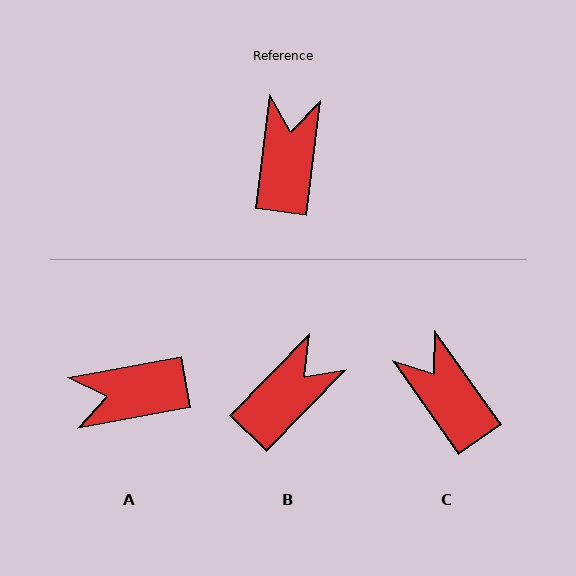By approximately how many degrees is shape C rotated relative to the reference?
Approximately 42 degrees counter-clockwise.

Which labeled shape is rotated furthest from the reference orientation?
A, about 108 degrees away.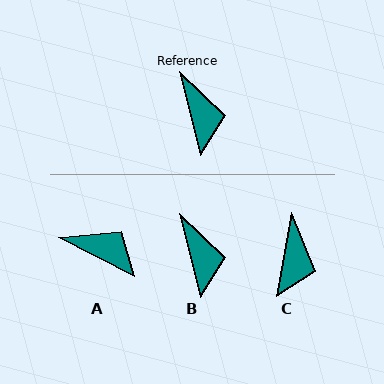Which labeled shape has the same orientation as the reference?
B.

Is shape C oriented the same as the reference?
No, it is off by about 24 degrees.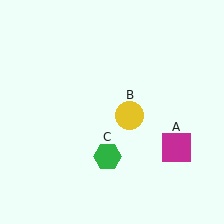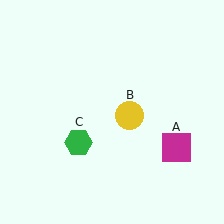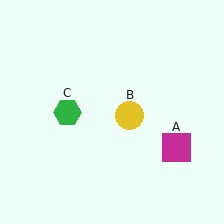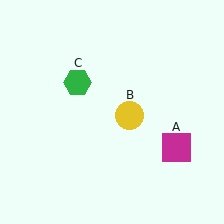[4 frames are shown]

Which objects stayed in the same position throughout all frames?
Magenta square (object A) and yellow circle (object B) remained stationary.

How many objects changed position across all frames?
1 object changed position: green hexagon (object C).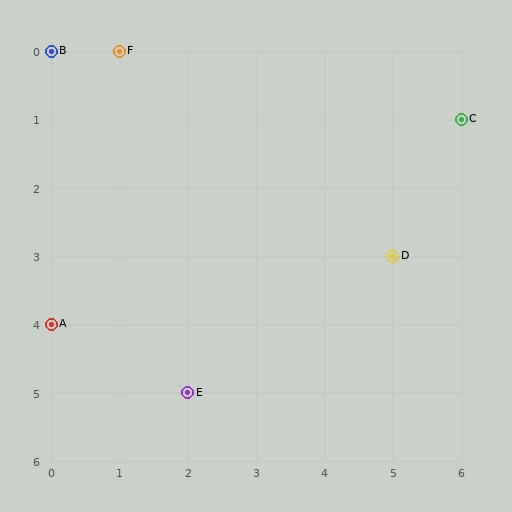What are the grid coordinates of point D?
Point D is at grid coordinates (5, 3).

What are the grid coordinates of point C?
Point C is at grid coordinates (6, 1).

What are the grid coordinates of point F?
Point F is at grid coordinates (1, 0).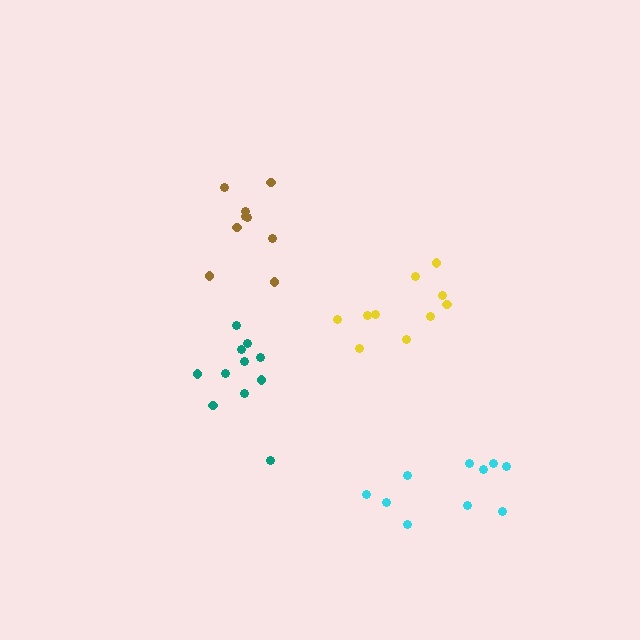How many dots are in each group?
Group 1: 11 dots, Group 2: 10 dots, Group 3: 10 dots, Group 4: 9 dots (40 total).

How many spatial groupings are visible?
There are 4 spatial groupings.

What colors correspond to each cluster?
The clusters are colored: teal, cyan, yellow, brown.